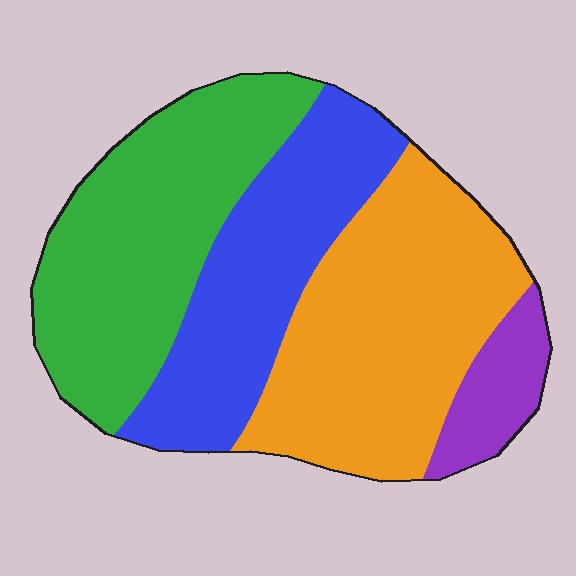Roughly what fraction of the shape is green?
Green covers 32% of the shape.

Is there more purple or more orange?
Orange.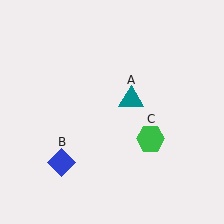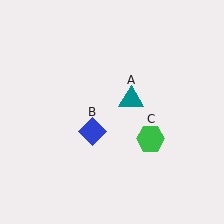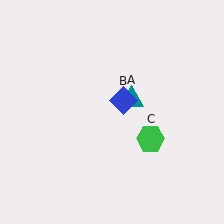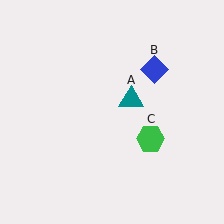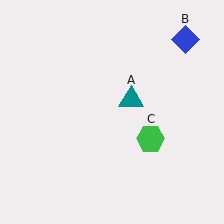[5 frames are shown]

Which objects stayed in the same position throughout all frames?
Teal triangle (object A) and green hexagon (object C) remained stationary.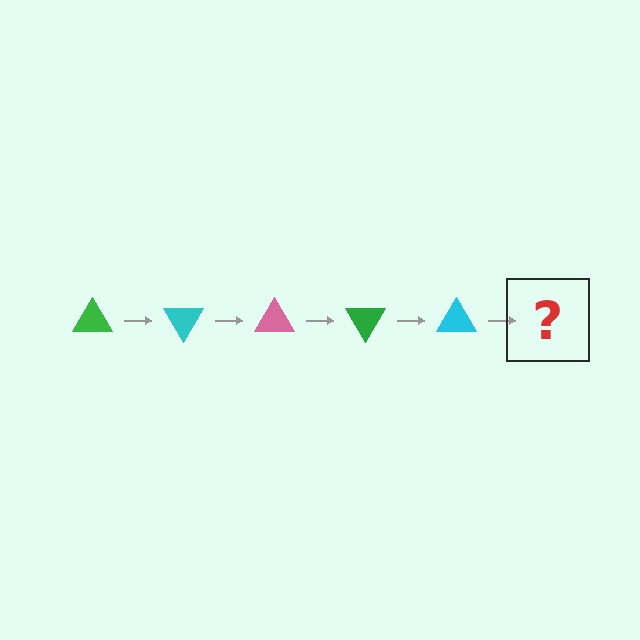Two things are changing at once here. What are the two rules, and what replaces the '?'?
The two rules are that it rotates 60 degrees each step and the color cycles through green, cyan, and pink. The '?' should be a pink triangle, rotated 300 degrees from the start.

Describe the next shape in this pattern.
It should be a pink triangle, rotated 300 degrees from the start.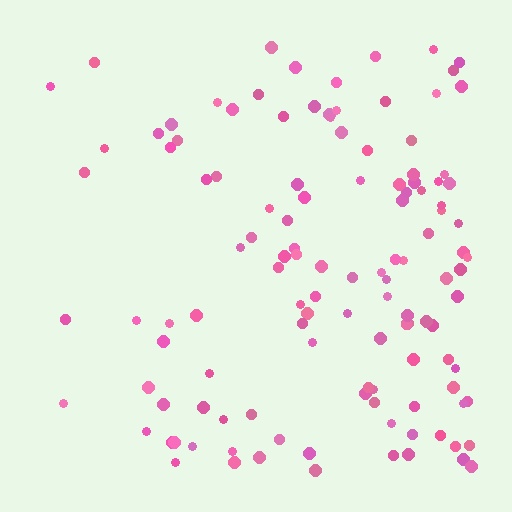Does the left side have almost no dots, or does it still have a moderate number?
Still a moderate number, just noticeably fewer than the right.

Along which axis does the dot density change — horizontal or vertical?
Horizontal.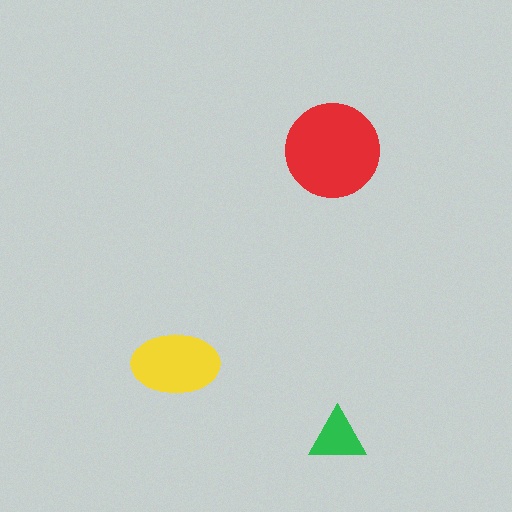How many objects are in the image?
There are 3 objects in the image.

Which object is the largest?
The red circle.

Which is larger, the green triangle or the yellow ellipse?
The yellow ellipse.